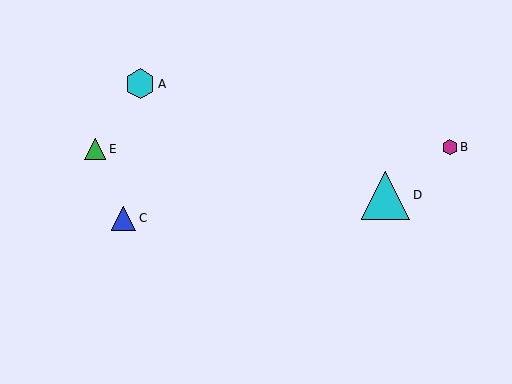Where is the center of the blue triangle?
The center of the blue triangle is at (124, 218).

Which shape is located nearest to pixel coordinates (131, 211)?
The blue triangle (labeled C) at (124, 218) is nearest to that location.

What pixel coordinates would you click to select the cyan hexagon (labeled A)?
Click at (140, 84) to select the cyan hexagon A.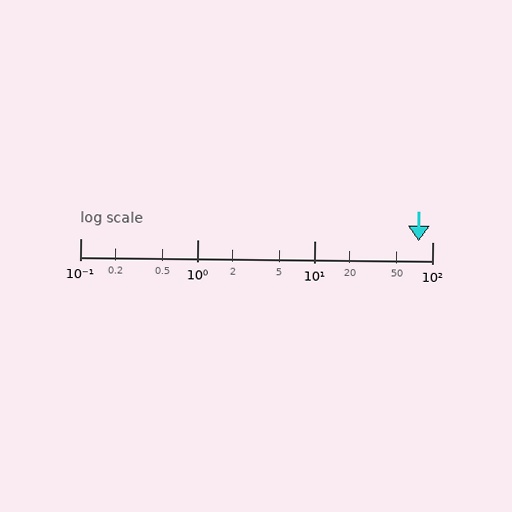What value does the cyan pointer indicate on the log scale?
The pointer indicates approximately 77.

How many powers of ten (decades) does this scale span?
The scale spans 3 decades, from 0.1 to 100.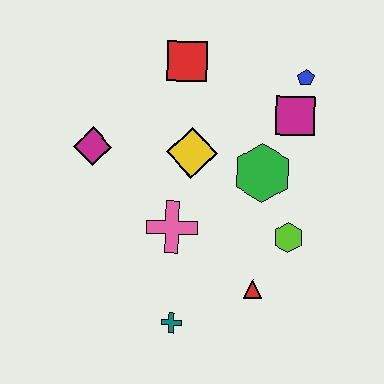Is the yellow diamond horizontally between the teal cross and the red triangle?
Yes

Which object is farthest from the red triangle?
The red square is farthest from the red triangle.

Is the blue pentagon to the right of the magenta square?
Yes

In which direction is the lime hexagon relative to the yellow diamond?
The lime hexagon is to the right of the yellow diamond.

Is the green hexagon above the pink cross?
Yes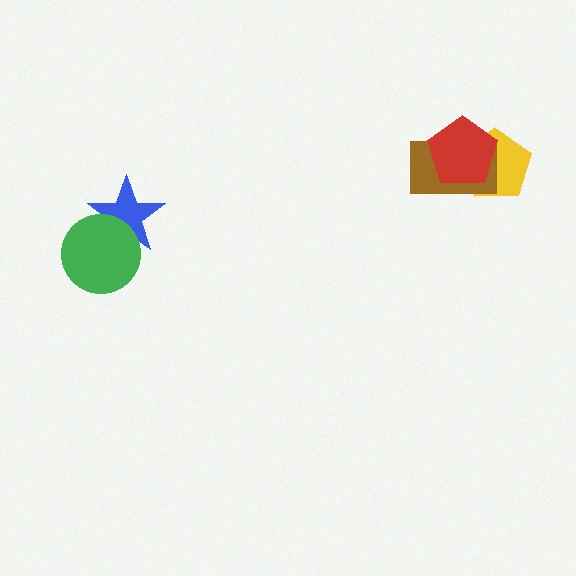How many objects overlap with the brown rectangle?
2 objects overlap with the brown rectangle.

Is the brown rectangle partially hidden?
Yes, it is partially covered by another shape.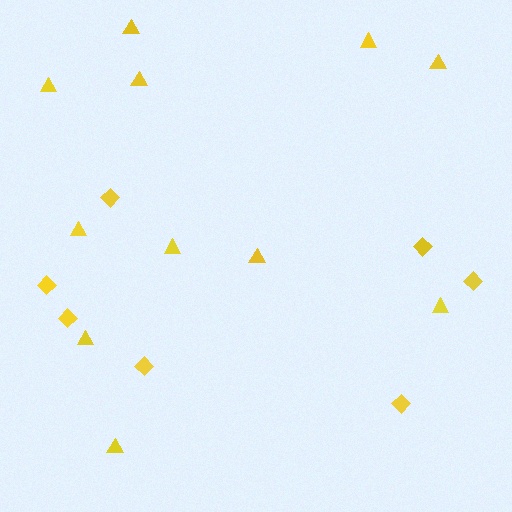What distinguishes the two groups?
There are 2 groups: one group of diamonds (7) and one group of triangles (11).